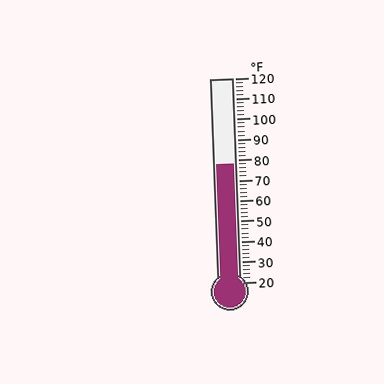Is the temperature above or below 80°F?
The temperature is below 80°F.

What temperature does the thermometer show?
The thermometer shows approximately 78°F.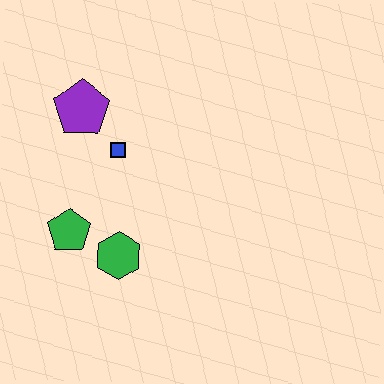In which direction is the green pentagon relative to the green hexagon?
The green pentagon is to the left of the green hexagon.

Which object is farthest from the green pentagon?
The purple pentagon is farthest from the green pentagon.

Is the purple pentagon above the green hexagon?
Yes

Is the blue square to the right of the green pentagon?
Yes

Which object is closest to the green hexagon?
The green pentagon is closest to the green hexagon.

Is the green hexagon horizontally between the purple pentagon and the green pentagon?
No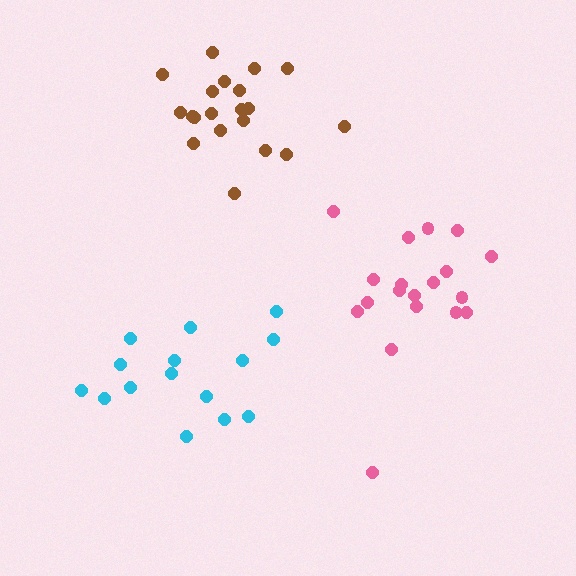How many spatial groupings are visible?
There are 3 spatial groupings.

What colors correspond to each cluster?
The clusters are colored: cyan, brown, pink.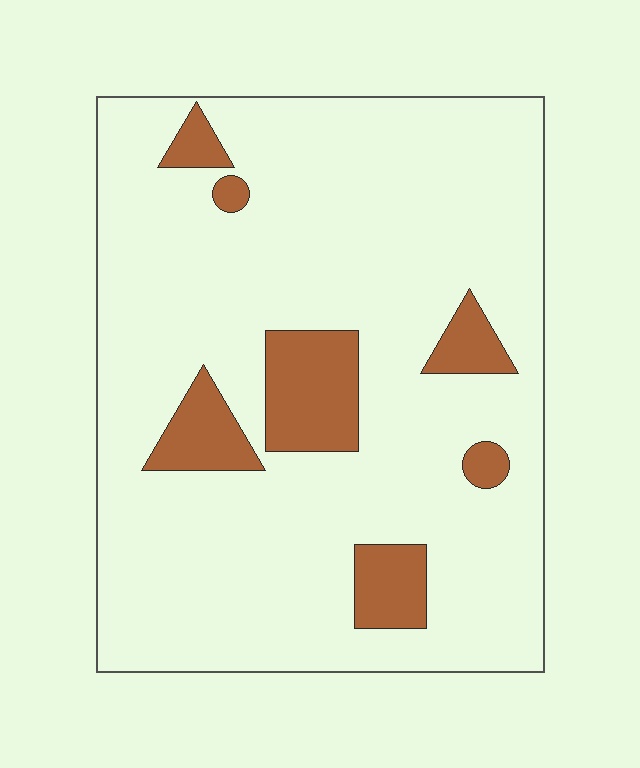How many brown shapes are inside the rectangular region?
7.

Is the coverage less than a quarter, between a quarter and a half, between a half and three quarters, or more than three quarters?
Less than a quarter.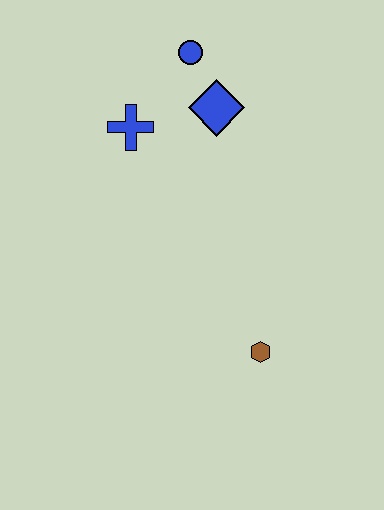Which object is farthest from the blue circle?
The brown hexagon is farthest from the blue circle.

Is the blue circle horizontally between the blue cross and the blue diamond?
Yes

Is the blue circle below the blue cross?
No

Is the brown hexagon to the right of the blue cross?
Yes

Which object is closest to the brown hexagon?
The blue diamond is closest to the brown hexagon.